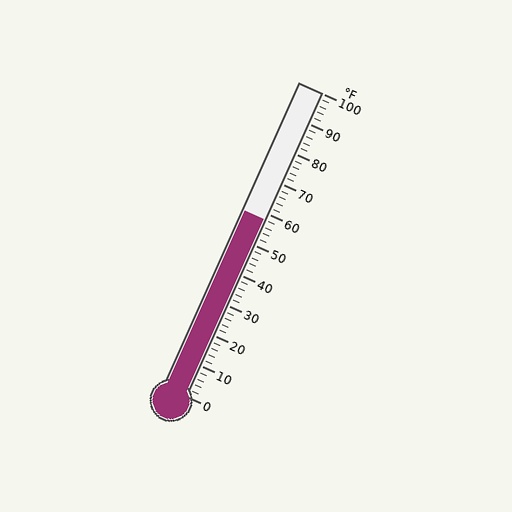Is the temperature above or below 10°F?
The temperature is above 10°F.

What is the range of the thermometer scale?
The thermometer scale ranges from 0°F to 100°F.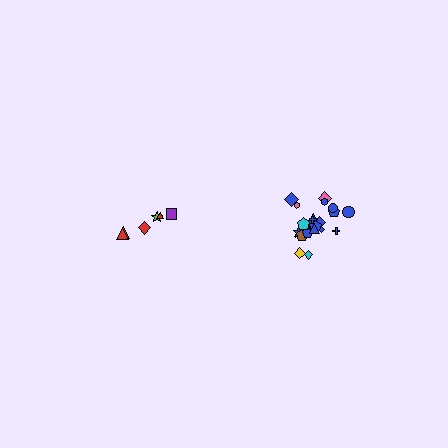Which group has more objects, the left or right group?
The right group.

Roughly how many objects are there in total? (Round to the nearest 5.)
Roughly 30 objects in total.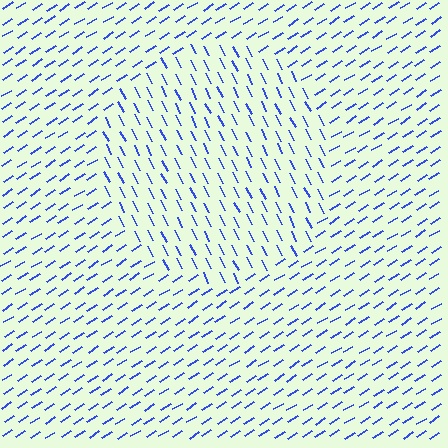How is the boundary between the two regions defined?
The boundary is defined purely by a change in line orientation (approximately 84 degrees difference). All lines are the same color and thickness.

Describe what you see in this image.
The image is filled with small blue line segments. A circle region in the image has lines oriented differently from the surrounding lines, creating a visible texture boundary.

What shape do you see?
I see a circle.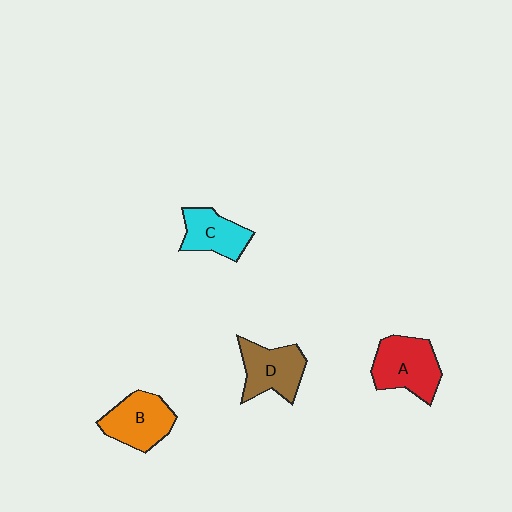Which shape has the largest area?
Shape A (red).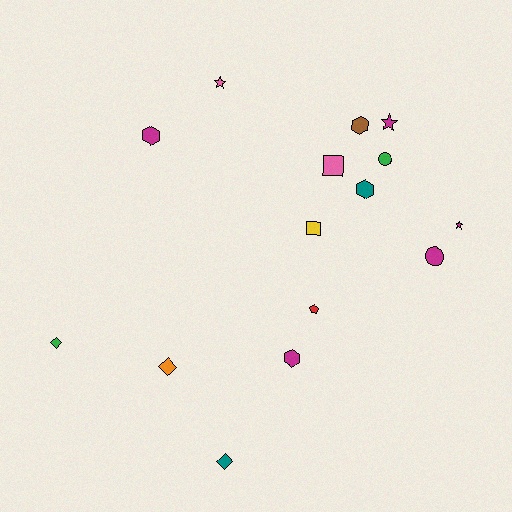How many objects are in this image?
There are 15 objects.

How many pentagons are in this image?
There is 1 pentagon.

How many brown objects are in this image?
There is 1 brown object.